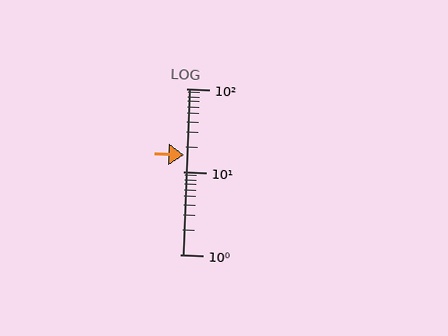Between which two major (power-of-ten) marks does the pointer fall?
The pointer is between 10 and 100.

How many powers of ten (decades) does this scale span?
The scale spans 2 decades, from 1 to 100.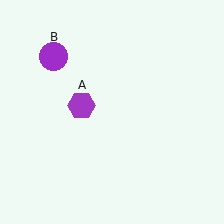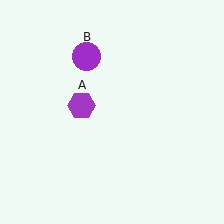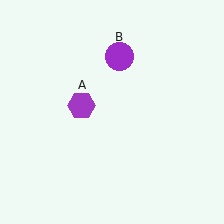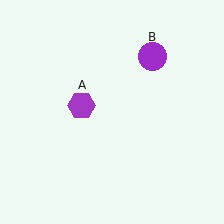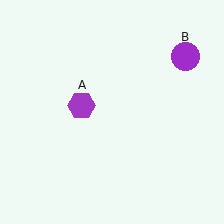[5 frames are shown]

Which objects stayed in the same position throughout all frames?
Purple hexagon (object A) remained stationary.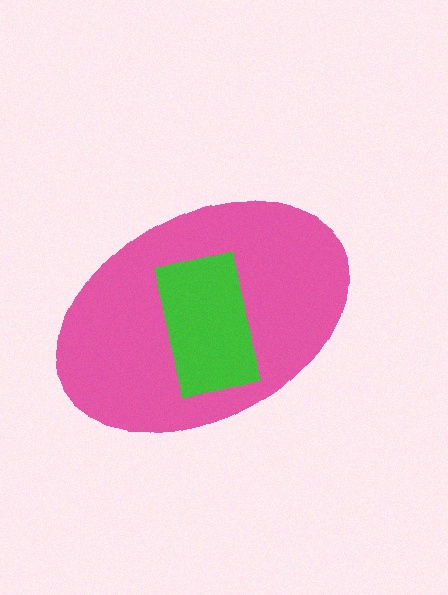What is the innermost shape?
The green rectangle.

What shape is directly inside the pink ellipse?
The green rectangle.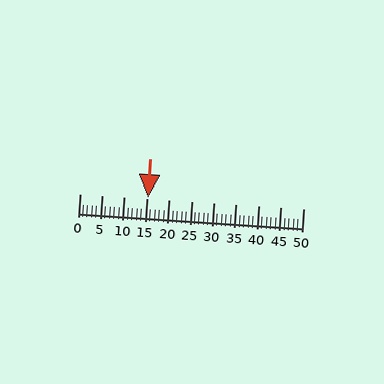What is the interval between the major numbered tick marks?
The major tick marks are spaced 5 units apart.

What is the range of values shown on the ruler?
The ruler shows values from 0 to 50.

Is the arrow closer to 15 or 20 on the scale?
The arrow is closer to 15.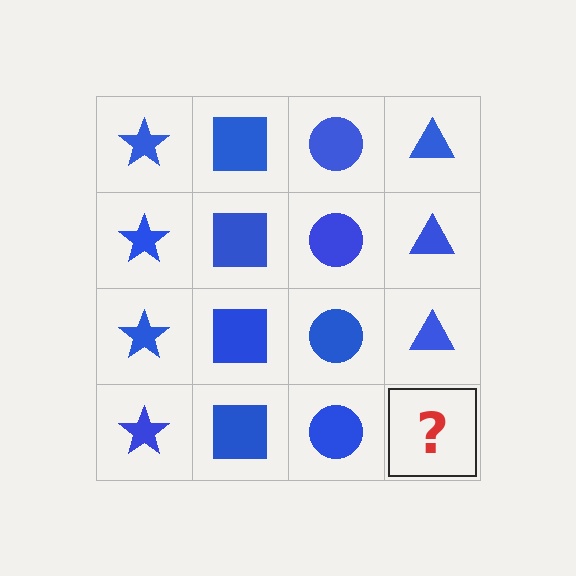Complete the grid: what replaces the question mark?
The question mark should be replaced with a blue triangle.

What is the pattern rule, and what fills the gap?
The rule is that each column has a consistent shape. The gap should be filled with a blue triangle.